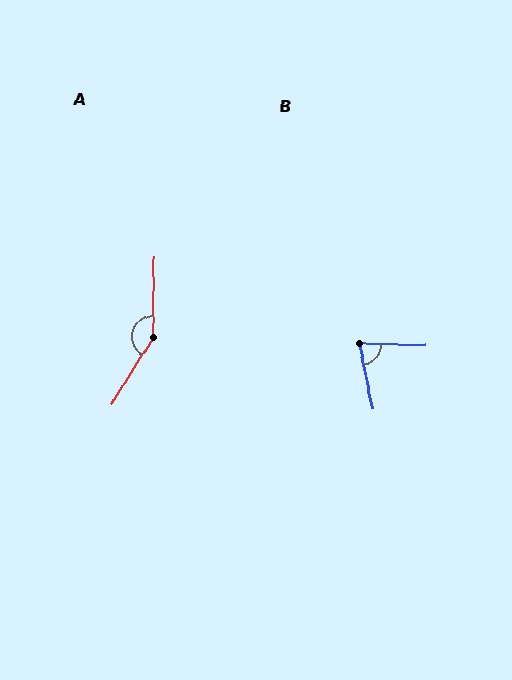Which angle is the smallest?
B, at approximately 77 degrees.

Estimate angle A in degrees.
Approximately 149 degrees.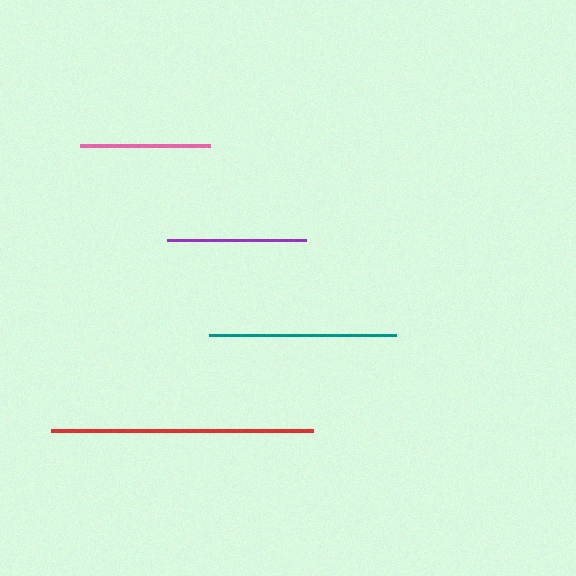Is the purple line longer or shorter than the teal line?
The teal line is longer than the purple line.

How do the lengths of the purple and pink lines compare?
The purple and pink lines are approximately the same length.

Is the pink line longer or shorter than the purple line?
The purple line is longer than the pink line.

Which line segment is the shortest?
The pink line is the shortest at approximately 130 pixels.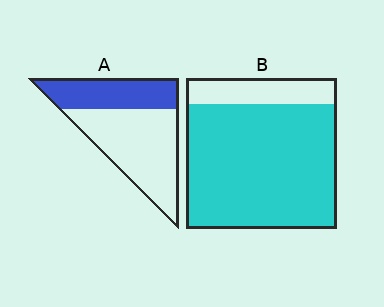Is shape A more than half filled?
No.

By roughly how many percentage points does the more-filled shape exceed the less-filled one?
By roughly 45 percentage points (B over A).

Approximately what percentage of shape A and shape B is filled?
A is approximately 35% and B is approximately 85%.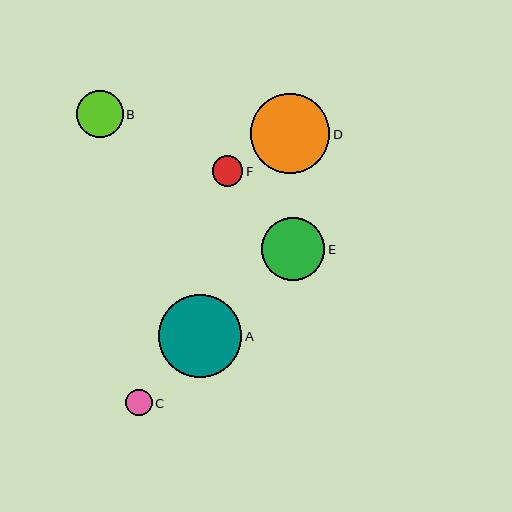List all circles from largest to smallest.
From largest to smallest: A, D, E, B, F, C.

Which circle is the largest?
Circle A is the largest with a size of approximately 83 pixels.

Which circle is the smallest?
Circle C is the smallest with a size of approximately 27 pixels.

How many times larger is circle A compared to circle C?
Circle A is approximately 3.1 times the size of circle C.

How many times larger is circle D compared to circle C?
Circle D is approximately 3.0 times the size of circle C.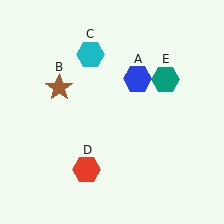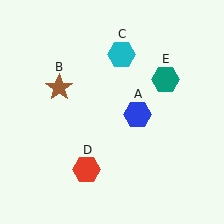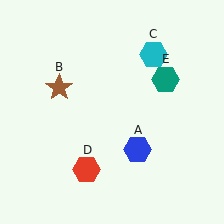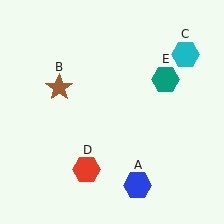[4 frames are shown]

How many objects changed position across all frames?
2 objects changed position: blue hexagon (object A), cyan hexagon (object C).